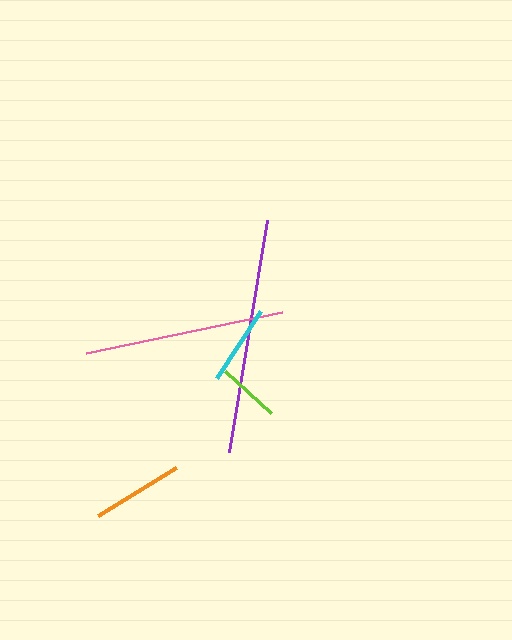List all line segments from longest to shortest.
From longest to shortest: purple, pink, orange, cyan, lime.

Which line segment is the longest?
The purple line is the longest at approximately 235 pixels.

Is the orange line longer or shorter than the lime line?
The orange line is longer than the lime line.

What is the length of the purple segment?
The purple segment is approximately 235 pixels long.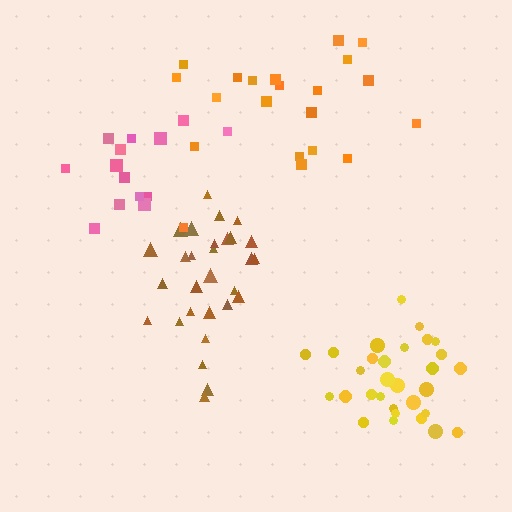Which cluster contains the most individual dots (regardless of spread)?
Yellow (31).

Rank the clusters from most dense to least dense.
yellow, brown, pink, orange.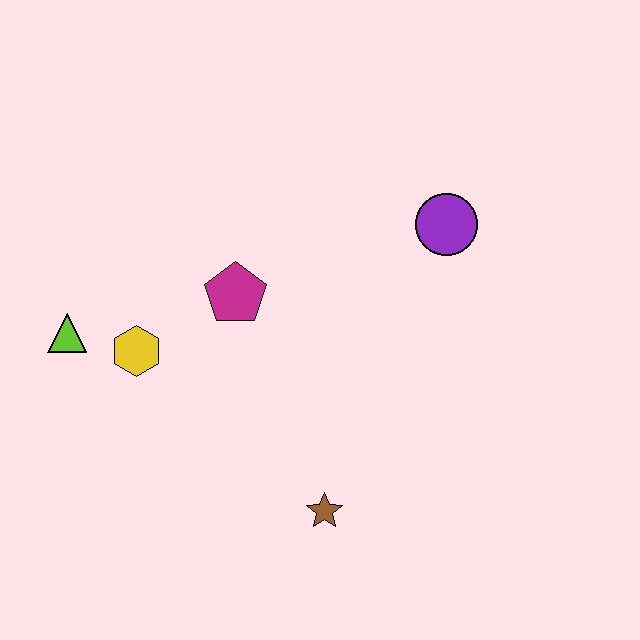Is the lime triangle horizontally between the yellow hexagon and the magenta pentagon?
No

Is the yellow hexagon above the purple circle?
No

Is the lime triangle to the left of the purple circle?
Yes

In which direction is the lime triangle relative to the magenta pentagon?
The lime triangle is to the left of the magenta pentagon.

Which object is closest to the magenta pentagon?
The yellow hexagon is closest to the magenta pentagon.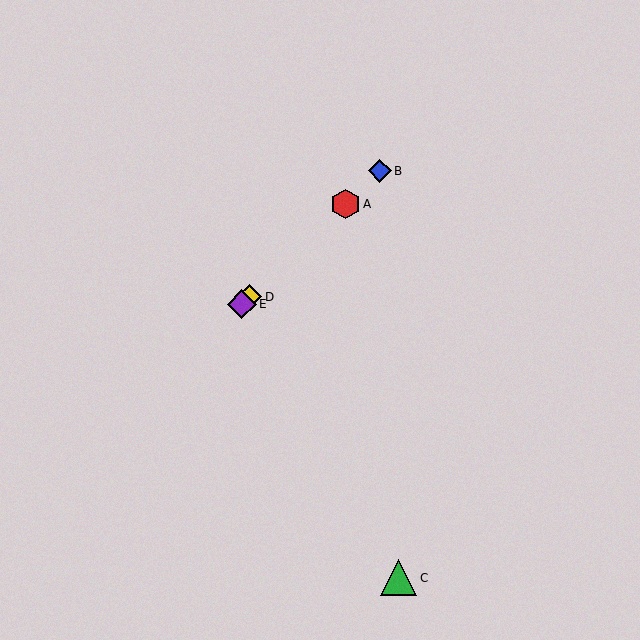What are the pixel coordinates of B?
Object B is at (380, 171).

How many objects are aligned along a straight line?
4 objects (A, B, D, E) are aligned along a straight line.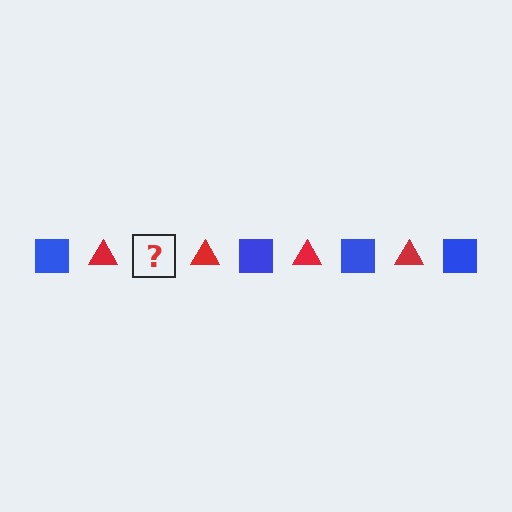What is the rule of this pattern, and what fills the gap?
The rule is that the pattern alternates between blue square and red triangle. The gap should be filled with a blue square.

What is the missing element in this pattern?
The missing element is a blue square.